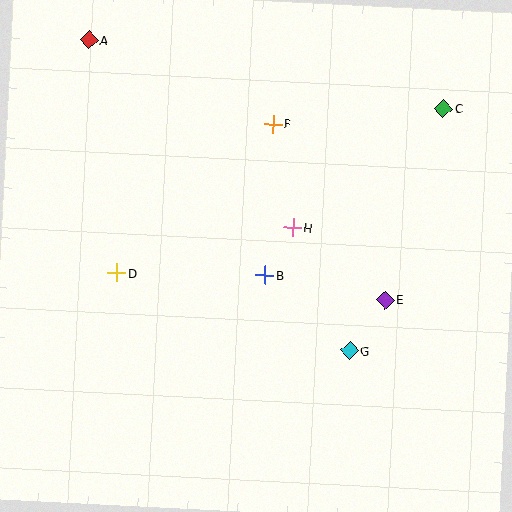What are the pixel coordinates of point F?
Point F is at (273, 124).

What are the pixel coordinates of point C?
Point C is at (444, 109).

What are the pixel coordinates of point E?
Point E is at (385, 300).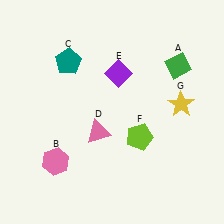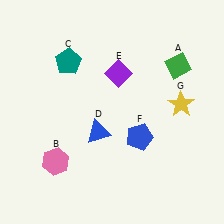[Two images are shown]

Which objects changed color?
D changed from pink to blue. F changed from lime to blue.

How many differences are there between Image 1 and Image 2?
There are 2 differences between the two images.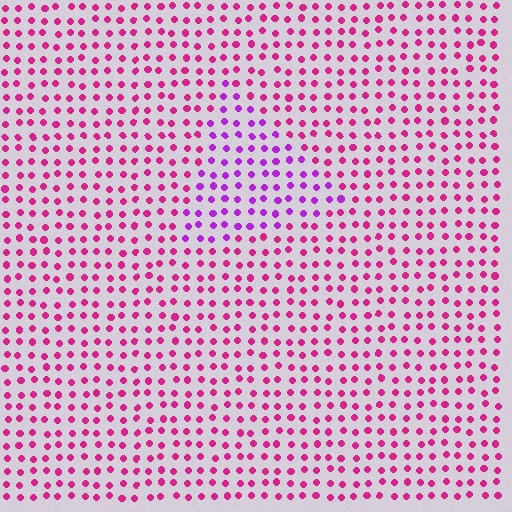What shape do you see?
I see a triangle.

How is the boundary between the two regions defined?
The boundary is defined purely by a slight shift in hue (about 37 degrees). Spacing, size, and orientation are identical on both sides.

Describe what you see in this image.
The image is filled with small magenta elements in a uniform arrangement. A triangle-shaped region is visible where the elements are tinted to a slightly different hue, forming a subtle color boundary.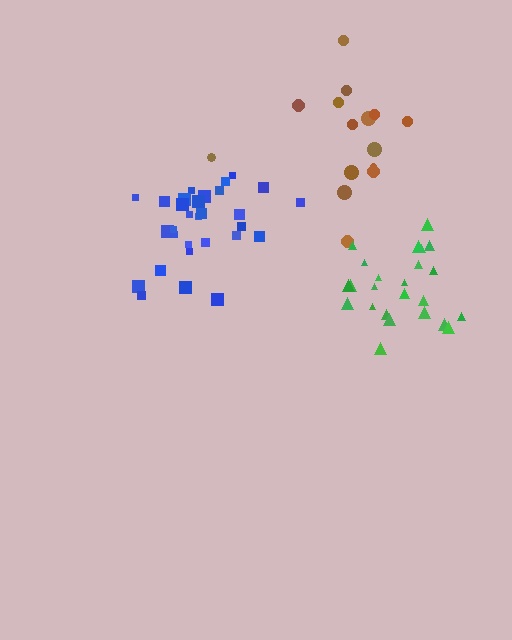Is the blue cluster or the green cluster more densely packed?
Blue.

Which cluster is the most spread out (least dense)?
Brown.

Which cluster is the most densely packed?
Blue.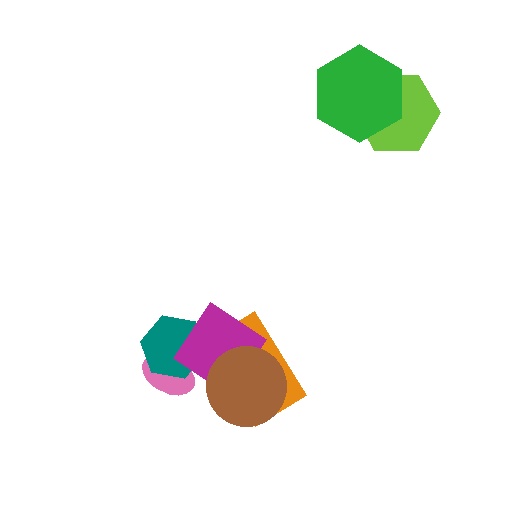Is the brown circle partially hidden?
No, no other shape covers it.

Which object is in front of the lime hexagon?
The green hexagon is in front of the lime hexagon.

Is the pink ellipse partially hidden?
Yes, it is partially covered by another shape.